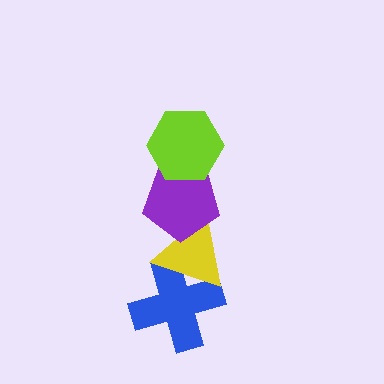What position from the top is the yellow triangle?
The yellow triangle is 3rd from the top.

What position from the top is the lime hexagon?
The lime hexagon is 1st from the top.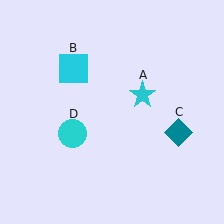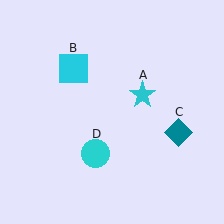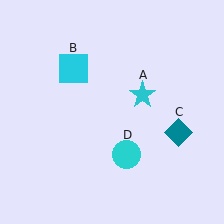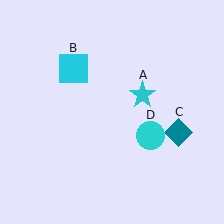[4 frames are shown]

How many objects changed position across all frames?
1 object changed position: cyan circle (object D).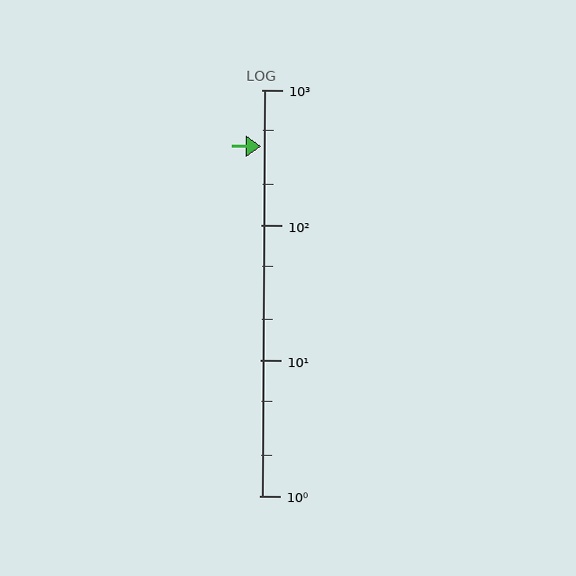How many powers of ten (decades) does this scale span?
The scale spans 3 decades, from 1 to 1000.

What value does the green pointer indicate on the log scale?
The pointer indicates approximately 380.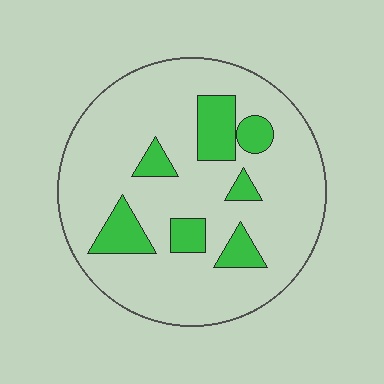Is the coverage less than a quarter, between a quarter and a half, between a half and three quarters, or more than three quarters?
Less than a quarter.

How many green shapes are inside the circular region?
7.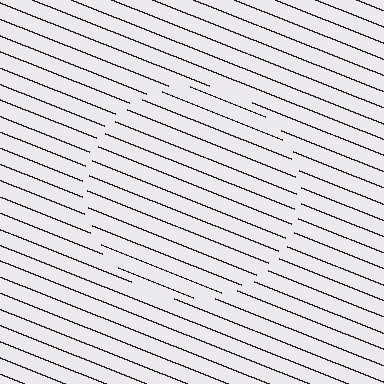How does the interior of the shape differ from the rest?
The interior of the shape contains the same grating, shifted by half a period — the contour is defined by the phase discontinuity where line-ends from the inner and outer gratings abut.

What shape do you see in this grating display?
An illusory circle. The interior of the shape contains the same grating, shifted by half a period — the contour is defined by the phase discontinuity where line-ends from the inner and outer gratings abut.